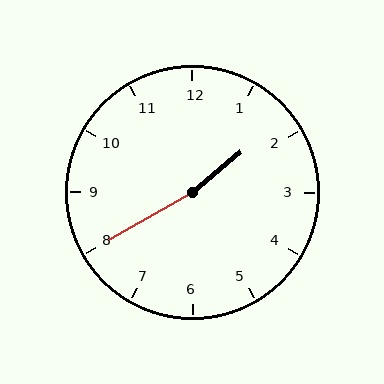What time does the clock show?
1:40.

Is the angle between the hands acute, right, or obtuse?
It is obtuse.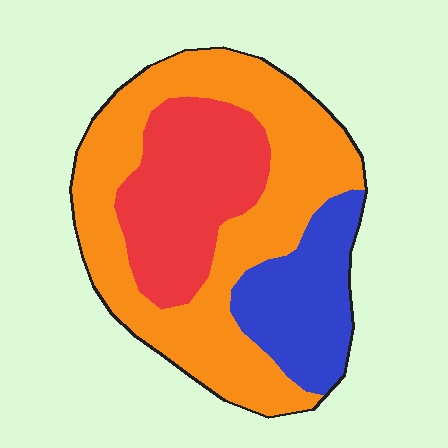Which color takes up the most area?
Orange, at roughly 55%.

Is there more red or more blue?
Red.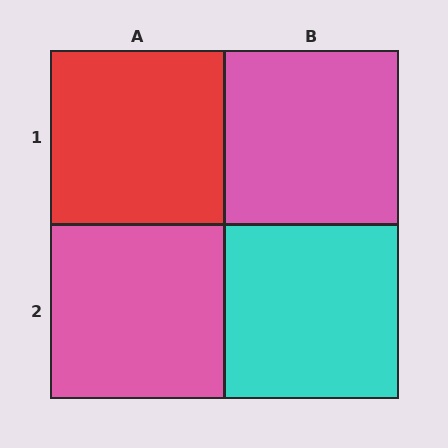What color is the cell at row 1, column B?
Pink.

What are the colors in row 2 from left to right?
Pink, cyan.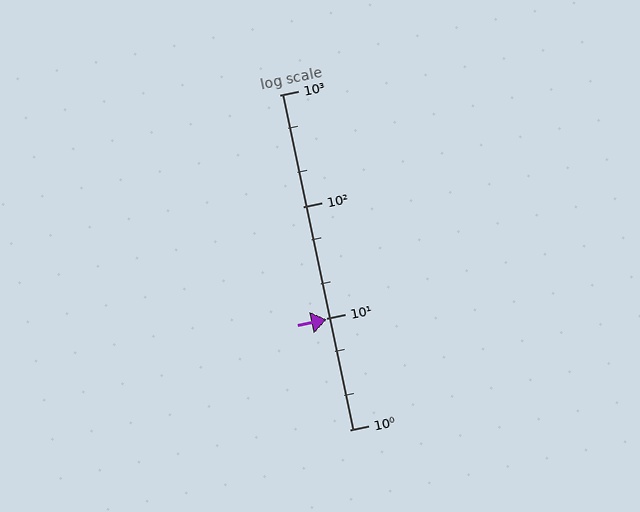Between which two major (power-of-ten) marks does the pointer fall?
The pointer is between 1 and 10.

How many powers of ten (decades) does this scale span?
The scale spans 3 decades, from 1 to 1000.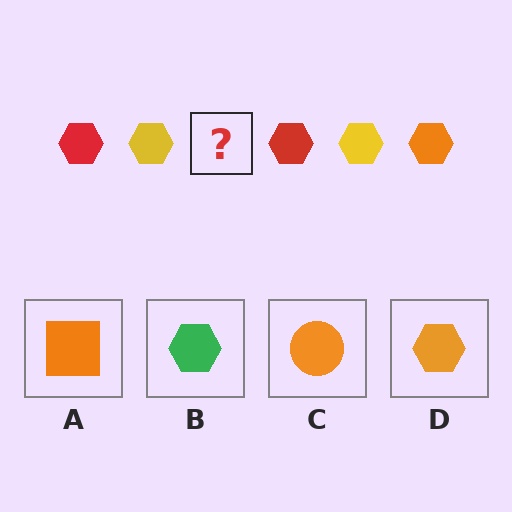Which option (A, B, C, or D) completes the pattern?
D.